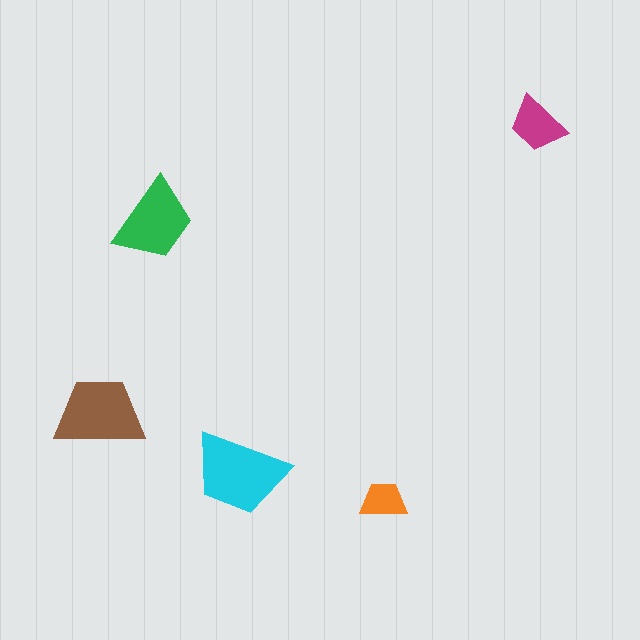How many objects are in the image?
There are 5 objects in the image.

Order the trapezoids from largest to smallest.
the cyan one, the brown one, the green one, the magenta one, the orange one.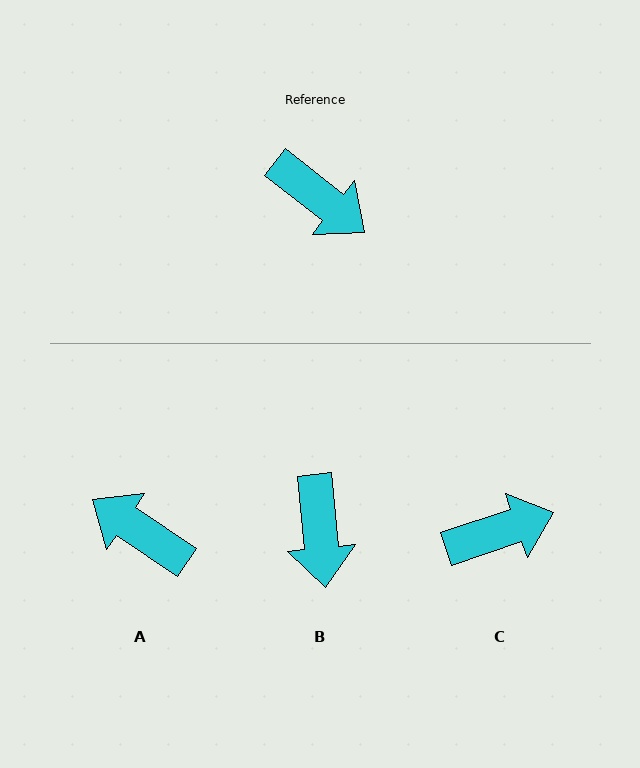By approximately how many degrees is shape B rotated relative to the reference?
Approximately 46 degrees clockwise.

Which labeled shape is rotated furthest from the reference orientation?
A, about 176 degrees away.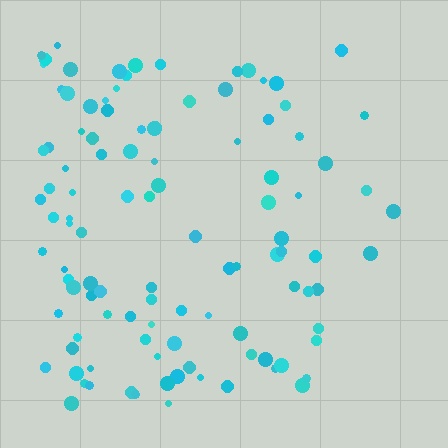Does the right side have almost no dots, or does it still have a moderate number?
Still a moderate number, just noticeably fewer than the left.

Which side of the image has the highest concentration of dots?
The left.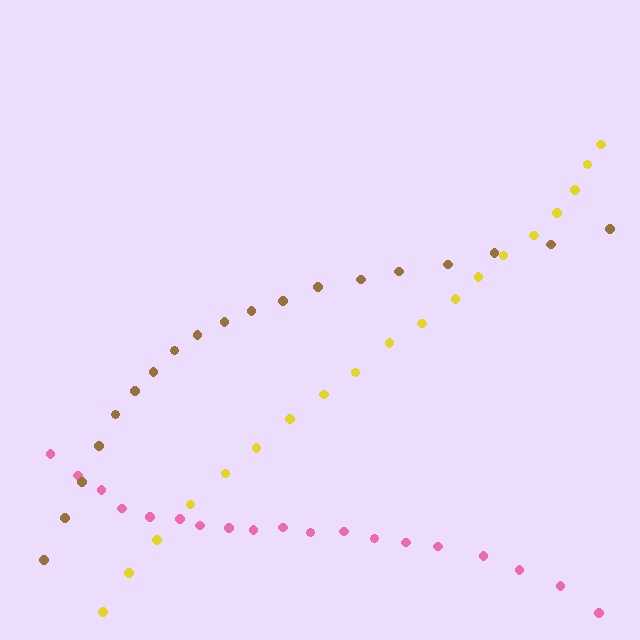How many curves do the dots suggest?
There are 3 distinct paths.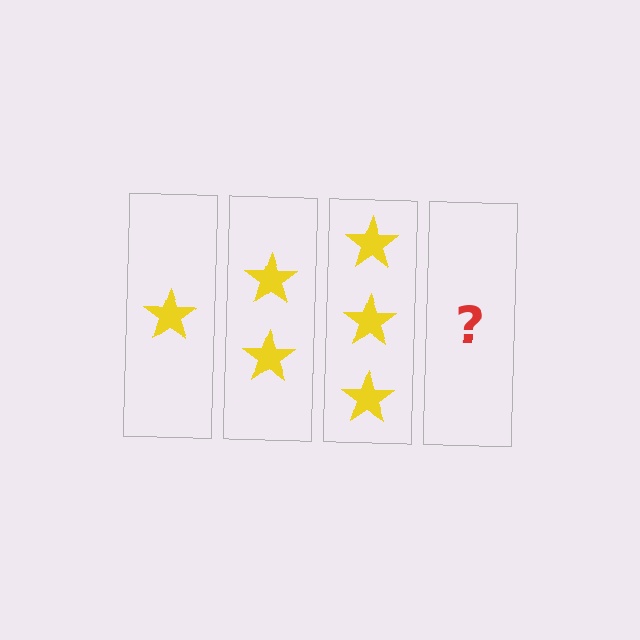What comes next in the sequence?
The next element should be 4 stars.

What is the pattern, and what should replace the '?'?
The pattern is that each step adds one more star. The '?' should be 4 stars.